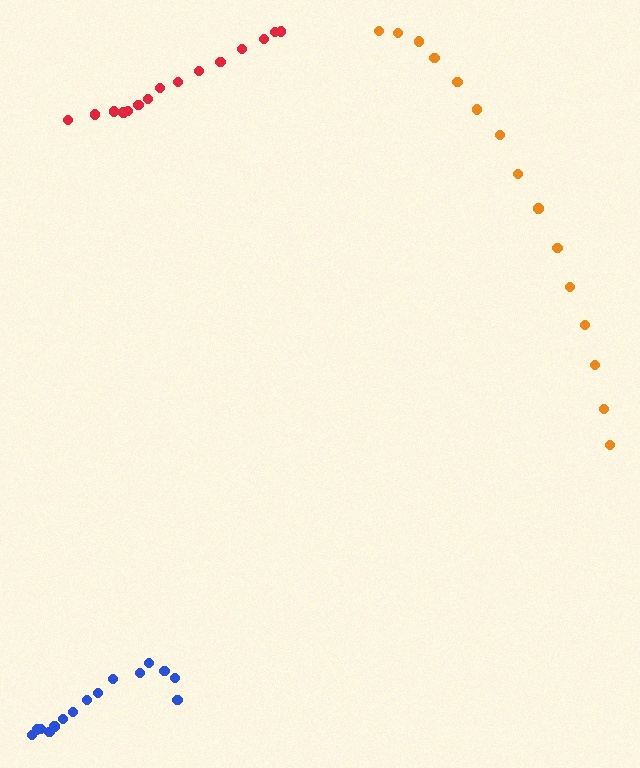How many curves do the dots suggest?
There are 3 distinct paths.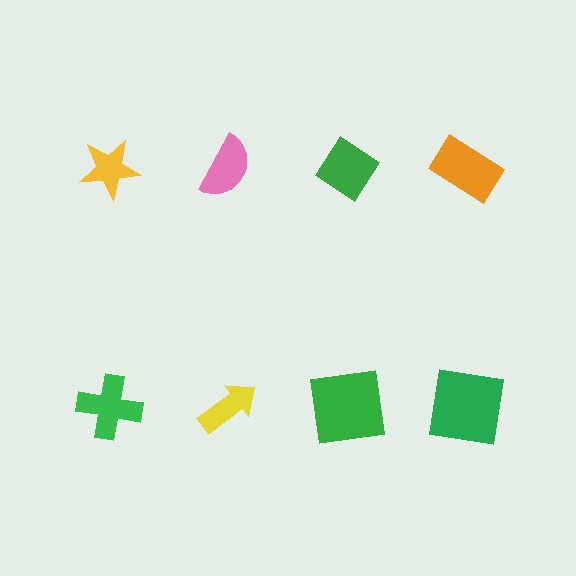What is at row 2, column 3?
A green square.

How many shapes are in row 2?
4 shapes.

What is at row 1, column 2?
A pink semicircle.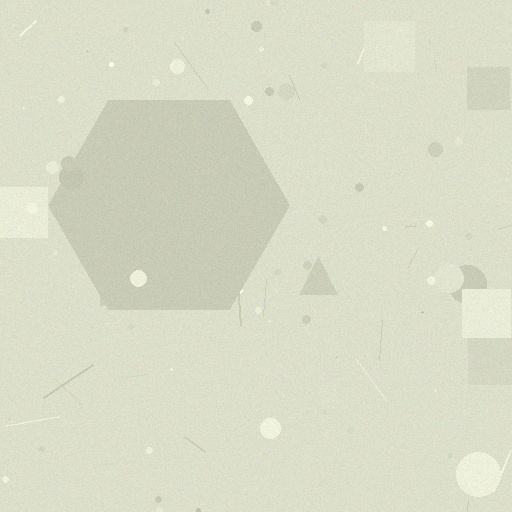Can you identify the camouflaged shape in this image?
The camouflaged shape is a hexagon.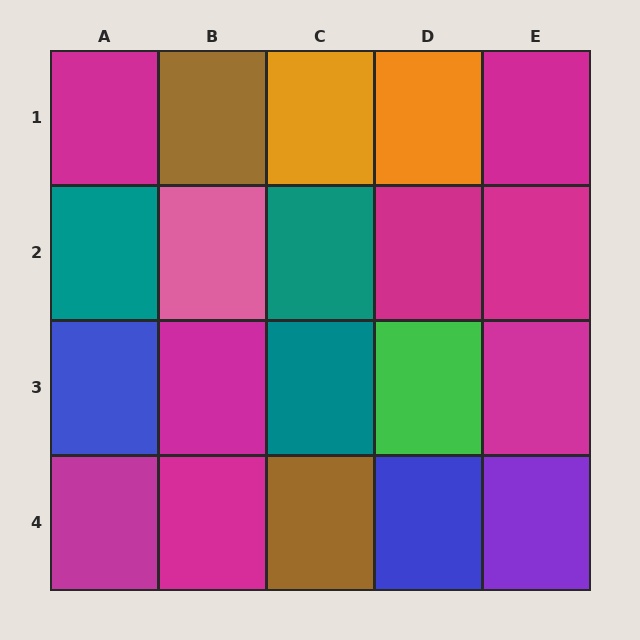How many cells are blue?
2 cells are blue.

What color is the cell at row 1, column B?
Brown.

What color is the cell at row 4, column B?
Magenta.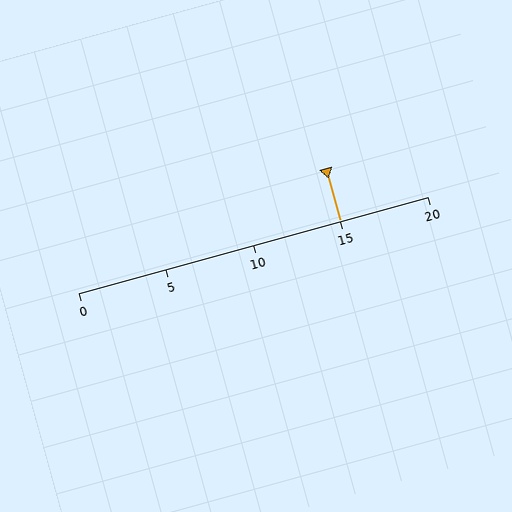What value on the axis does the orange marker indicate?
The marker indicates approximately 15.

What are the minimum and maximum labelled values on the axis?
The axis runs from 0 to 20.